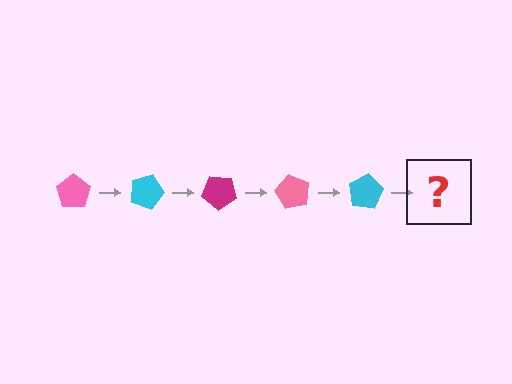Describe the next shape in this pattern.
It should be a magenta pentagon, rotated 100 degrees from the start.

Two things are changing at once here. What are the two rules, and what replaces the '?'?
The two rules are that it rotates 20 degrees each step and the color cycles through pink, cyan, and magenta. The '?' should be a magenta pentagon, rotated 100 degrees from the start.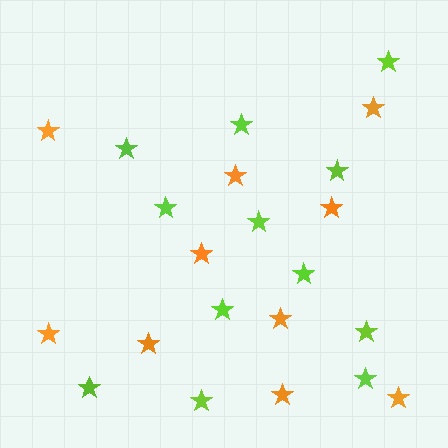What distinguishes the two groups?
There are 2 groups: one group of orange stars (10) and one group of lime stars (12).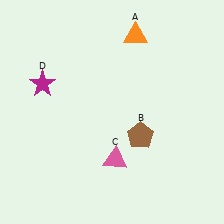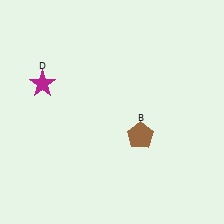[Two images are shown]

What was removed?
The orange triangle (A), the pink triangle (C) were removed in Image 2.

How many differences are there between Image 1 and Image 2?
There are 2 differences between the two images.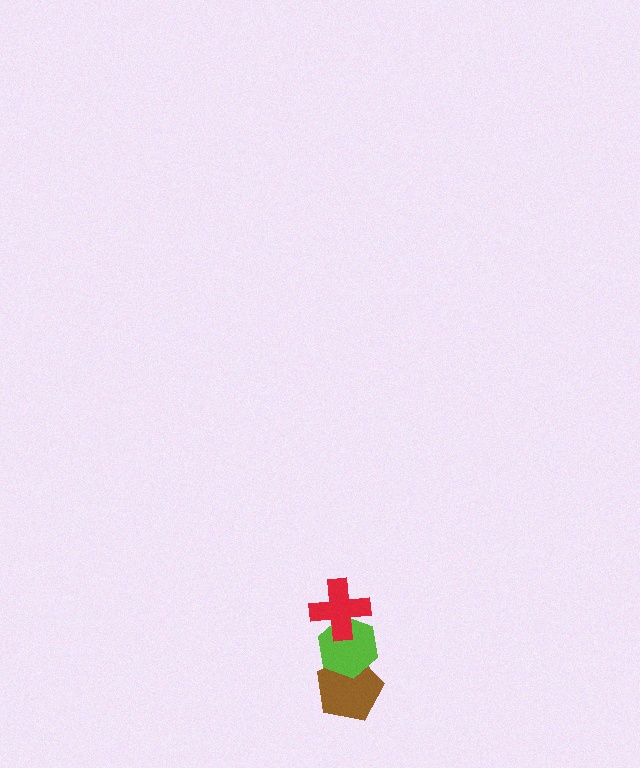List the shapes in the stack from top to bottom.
From top to bottom: the red cross, the lime hexagon, the brown pentagon.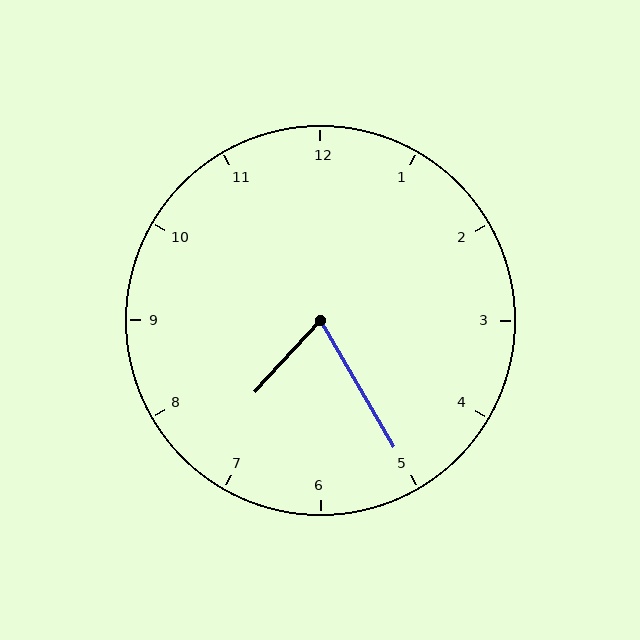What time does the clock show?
7:25.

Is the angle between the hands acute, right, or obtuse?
It is acute.